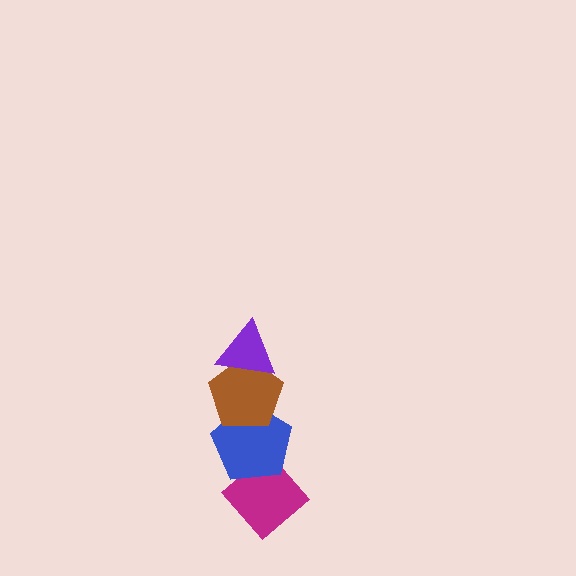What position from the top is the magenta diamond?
The magenta diamond is 4th from the top.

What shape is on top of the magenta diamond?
The blue pentagon is on top of the magenta diamond.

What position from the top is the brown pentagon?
The brown pentagon is 2nd from the top.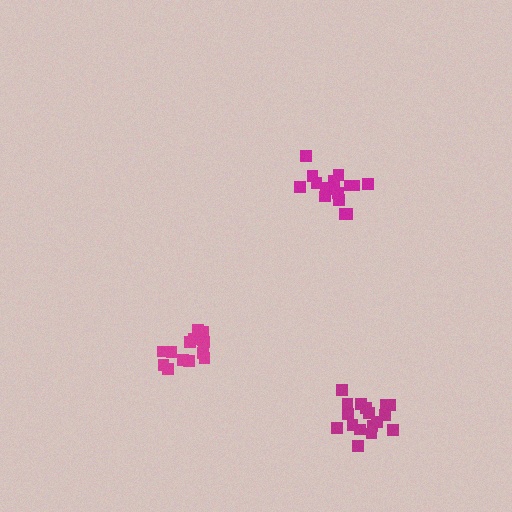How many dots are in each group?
Group 1: 16 dots, Group 2: 17 dots, Group 3: 14 dots (47 total).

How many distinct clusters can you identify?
There are 3 distinct clusters.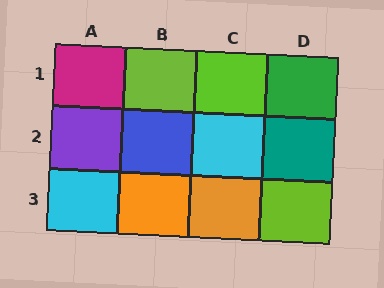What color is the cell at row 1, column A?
Magenta.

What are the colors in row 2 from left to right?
Purple, blue, cyan, teal.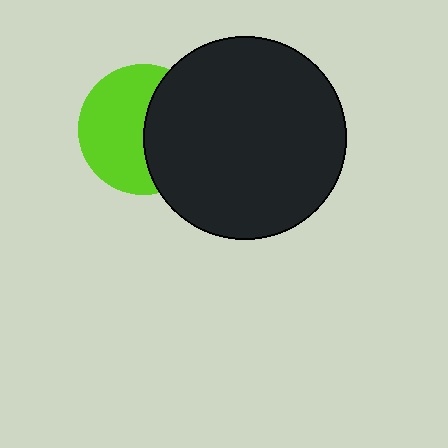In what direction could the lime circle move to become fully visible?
The lime circle could move left. That would shift it out from behind the black circle entirely.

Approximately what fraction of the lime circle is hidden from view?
Roughly 43% of the lime circle is hidden behind the black circle.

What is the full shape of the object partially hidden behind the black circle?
The partially hidden object is a lime circle.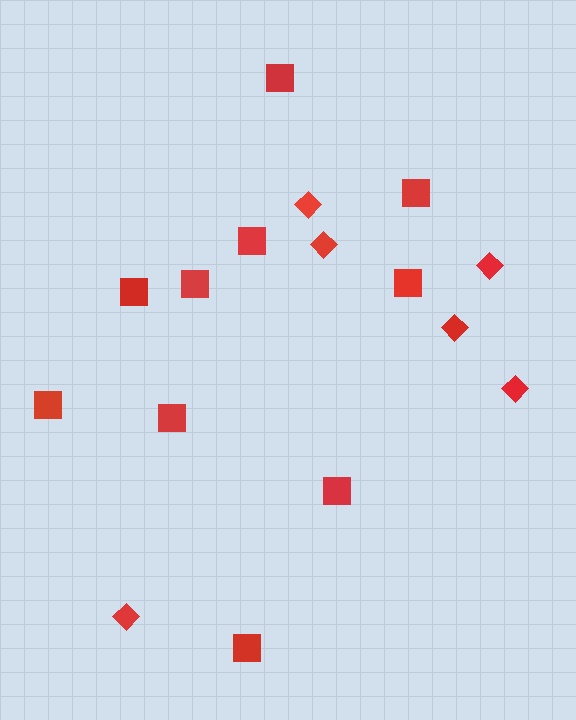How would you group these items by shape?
There are 2 groups: one group of diamonds (6) and one group of squares (10).